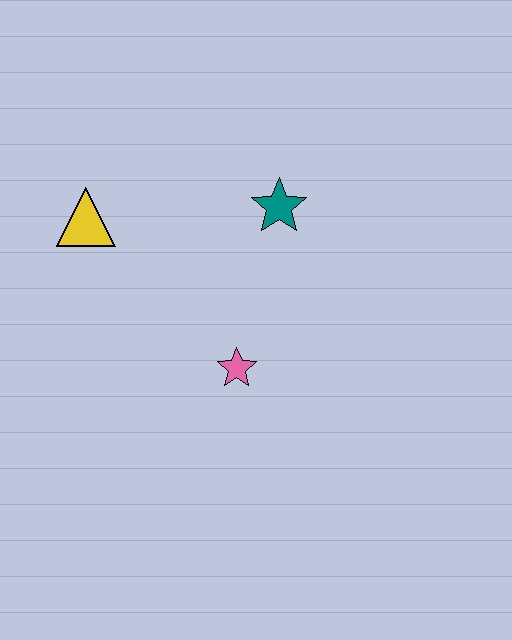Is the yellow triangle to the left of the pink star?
Yes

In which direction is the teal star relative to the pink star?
The teal star is above the pink star.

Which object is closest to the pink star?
The teal star is closest to the pink star.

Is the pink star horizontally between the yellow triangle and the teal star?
Yes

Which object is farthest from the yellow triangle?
The pink star is farthest from the yellow triangle.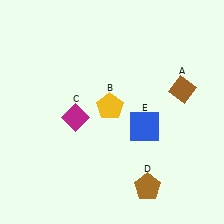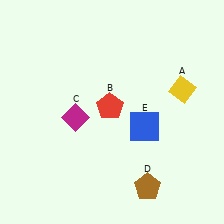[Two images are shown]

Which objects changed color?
A changed from brown to yellow. B changed from yellow to red.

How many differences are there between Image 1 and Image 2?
There are 2 differences between the two images.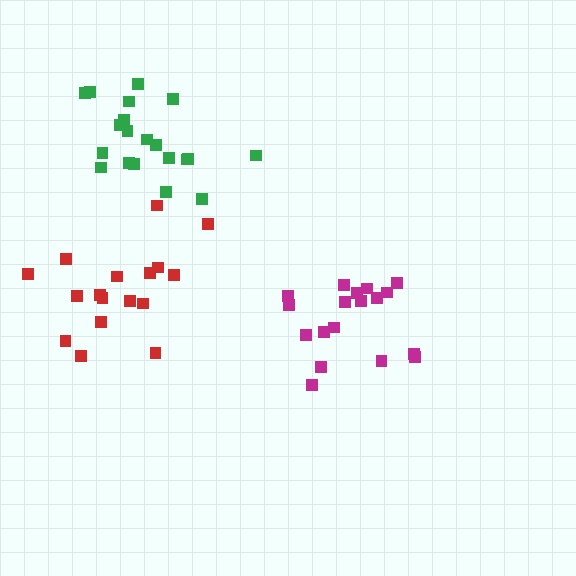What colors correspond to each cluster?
The clusters are colored: red, magenta, green.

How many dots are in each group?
Group 1: 17 dots, Group 2: 18 dots, Group 3: 20 dots (55 total).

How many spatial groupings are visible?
There are 3 spatial groupings.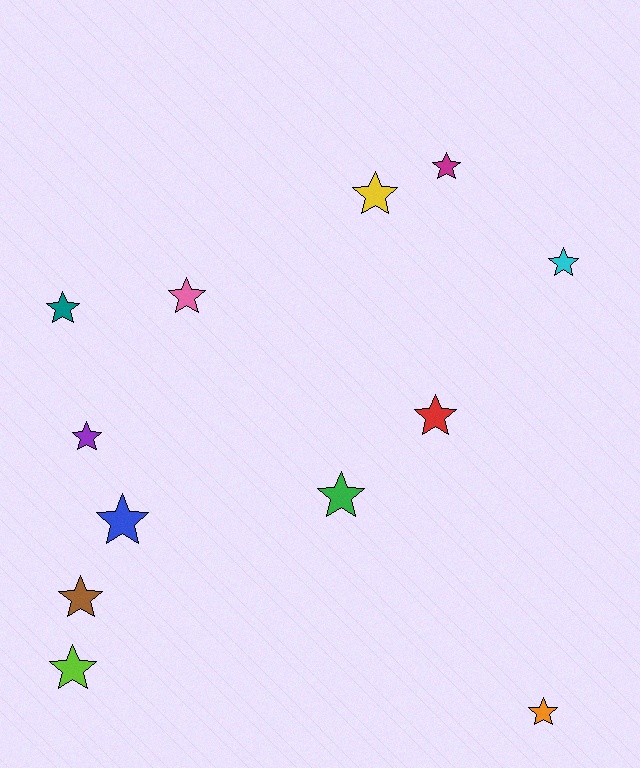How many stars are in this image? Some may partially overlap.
There are 12 stars.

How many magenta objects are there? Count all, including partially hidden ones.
There is 1 magenta object.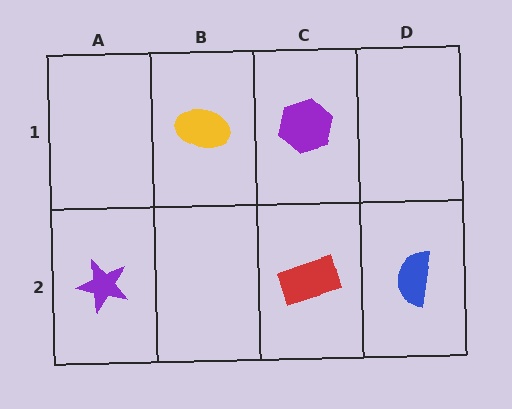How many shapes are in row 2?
3 shapes.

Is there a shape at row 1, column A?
No, that cell is empty.